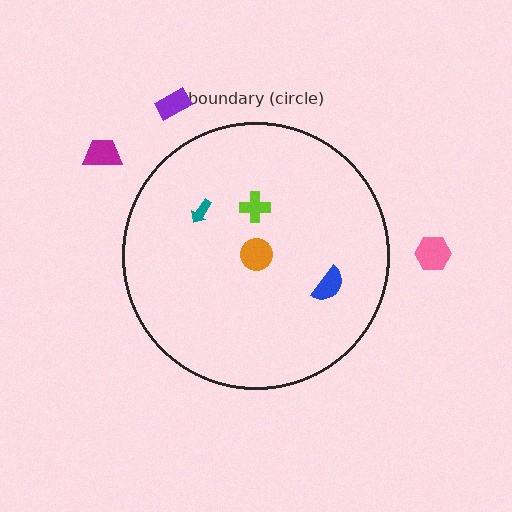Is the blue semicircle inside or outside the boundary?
Inside.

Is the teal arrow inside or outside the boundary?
Inside.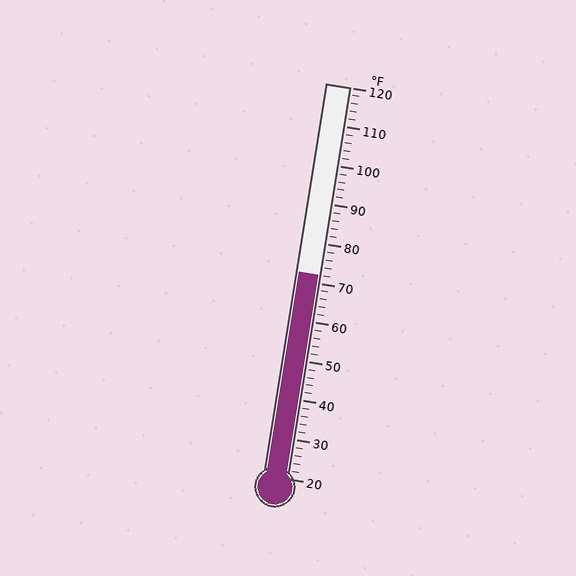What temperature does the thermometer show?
The thermometer shows approximately 72°F.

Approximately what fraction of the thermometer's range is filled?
The thermometer is filled to approximately 50% of its range.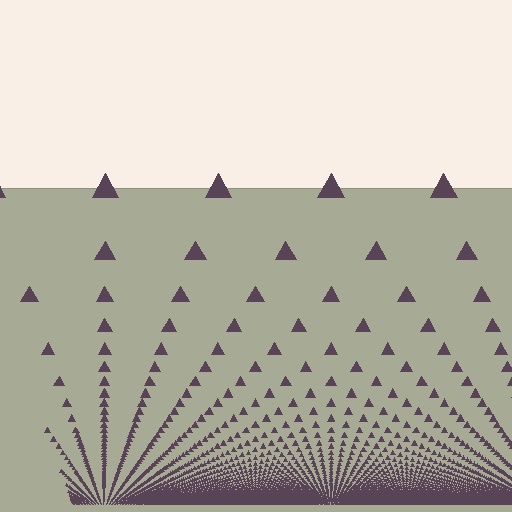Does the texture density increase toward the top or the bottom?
Density increases toward the bottom.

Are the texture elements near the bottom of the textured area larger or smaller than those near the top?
Smaller. The gradient is inverted — elements near the bottom are smaller and denser.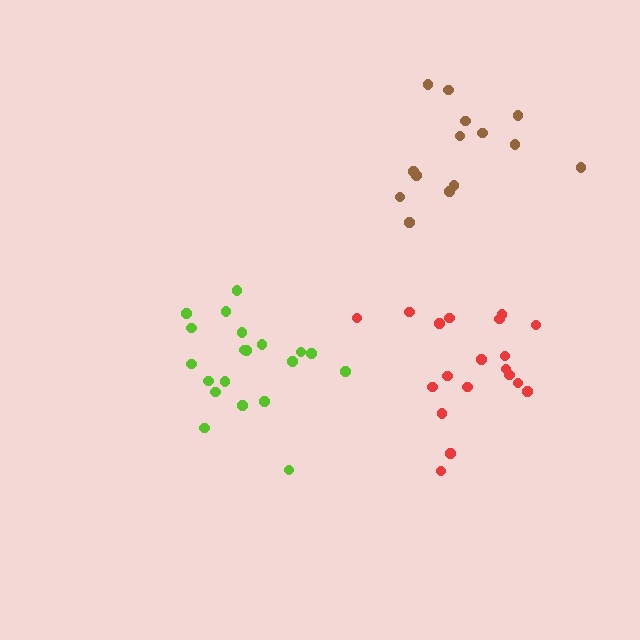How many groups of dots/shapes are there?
There are 3 groups.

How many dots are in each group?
Group 1: 20 dots, Group 2: 14 dots, Group 3: 19 dots (53 total).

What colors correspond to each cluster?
The clusters are colored: lime, brown, red.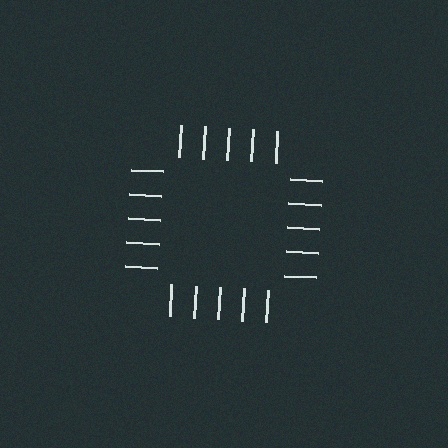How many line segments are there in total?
20 — 5 along each of the 4 edges.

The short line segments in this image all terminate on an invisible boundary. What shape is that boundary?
An illusory square — the line segments terminate on its edges but no continuous stroke is drawn.